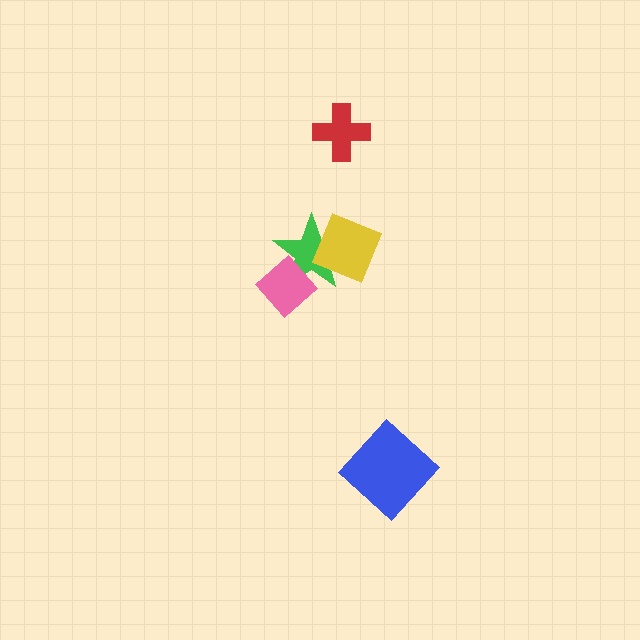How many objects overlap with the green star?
2 objects overlap with the green star.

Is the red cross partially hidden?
No, no other shape covers it.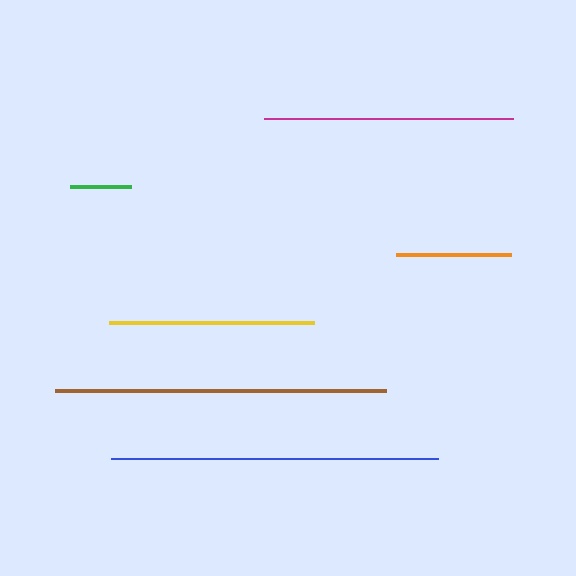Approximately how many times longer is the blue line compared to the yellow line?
The blue line is approximately 1.6 times the length of the yellow line.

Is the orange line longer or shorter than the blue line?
The blue line is longer than the orange line.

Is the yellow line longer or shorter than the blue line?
The blue line is longer than the yellow line.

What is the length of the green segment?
The green segment is approximately 60 pixels long.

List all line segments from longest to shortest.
From longest to shortest: brown, blue, magenta, yellow, orange, green.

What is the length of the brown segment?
The brown segment is approximately 331 pixels long.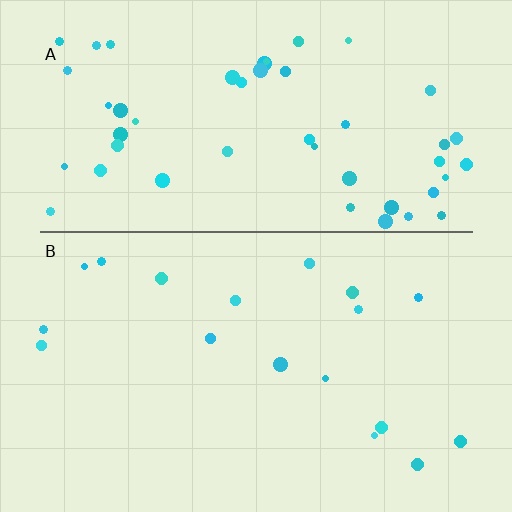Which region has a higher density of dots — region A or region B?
A (the top).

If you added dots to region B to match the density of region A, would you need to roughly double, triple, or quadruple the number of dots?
Approximately triple.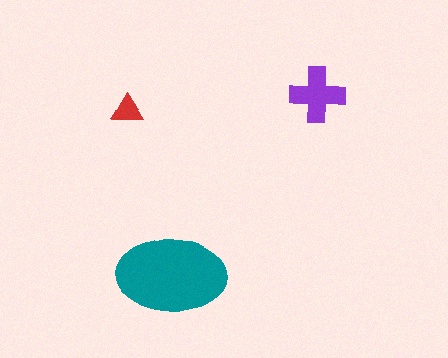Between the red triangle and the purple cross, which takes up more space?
The purple cross.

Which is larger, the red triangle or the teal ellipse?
The teal ellipse.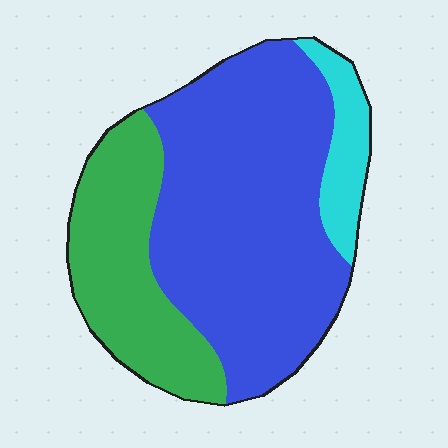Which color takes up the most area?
Blue, at roughly 60%.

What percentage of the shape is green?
Green covers roughly 30% of the shape.